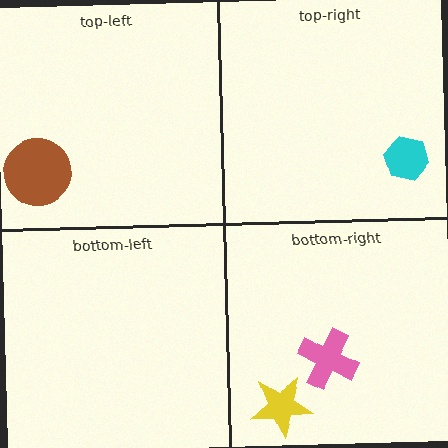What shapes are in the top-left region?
The brown circle.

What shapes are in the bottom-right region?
The pink cross, the yellow star.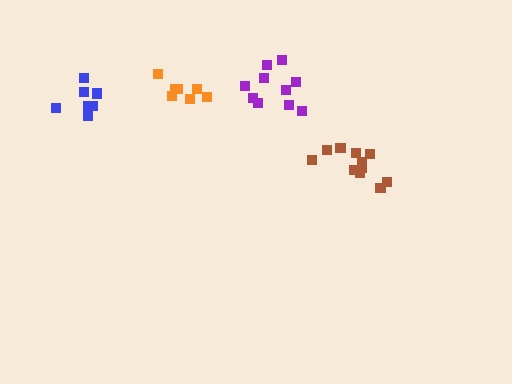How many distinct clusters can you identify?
There are 4 distinct clusters.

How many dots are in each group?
Group 1: 7 dots, Group 2: 11 dots, Group 3: 7 dots, Group 4: 10 dots (35 total).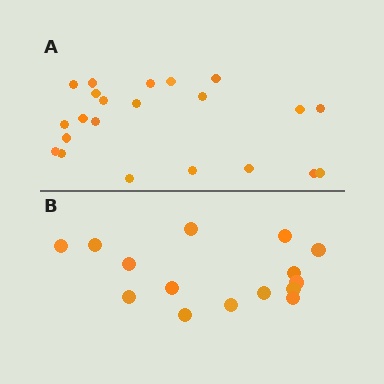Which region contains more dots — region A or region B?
Region A (the top region) has more dots.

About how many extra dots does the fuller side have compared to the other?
Region A has roughly 8 or so more dots than region B.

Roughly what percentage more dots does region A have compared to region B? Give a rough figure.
About 45% more.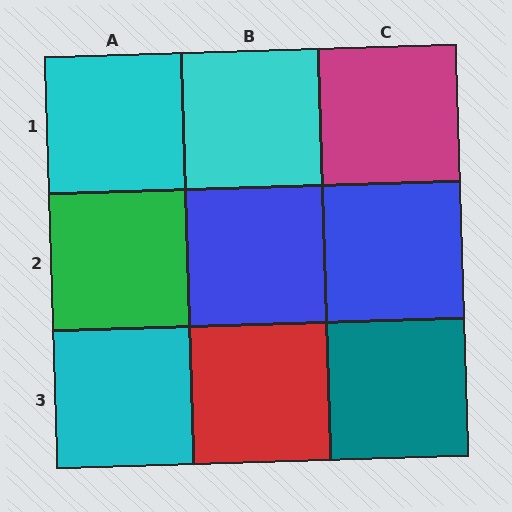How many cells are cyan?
3 cells are cyan.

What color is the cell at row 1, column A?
Cyan.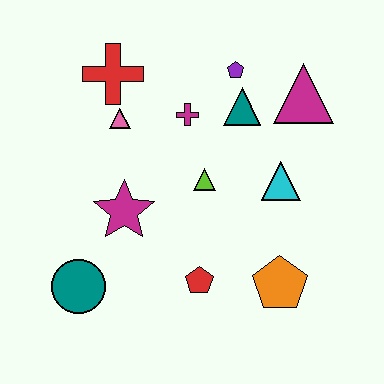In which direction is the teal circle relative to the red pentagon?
The teal circle is to the left of the red pentagon.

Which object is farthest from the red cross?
The orange pentagon is farthest from the red cross.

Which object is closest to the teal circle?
The magenta star is closest to the teal circle.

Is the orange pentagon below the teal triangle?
Yes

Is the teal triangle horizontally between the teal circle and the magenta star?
No